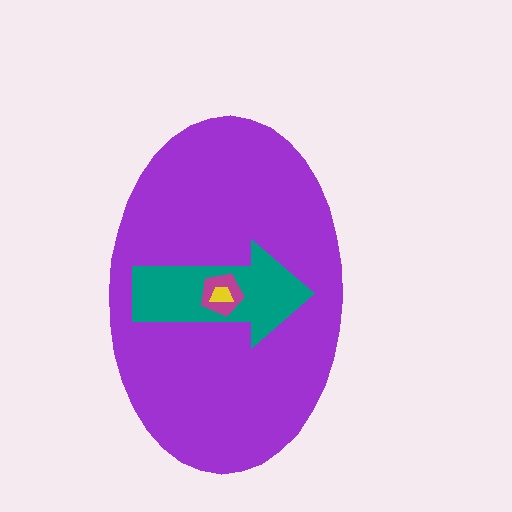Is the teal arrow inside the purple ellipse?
Yes.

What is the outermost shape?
The purple ellipse.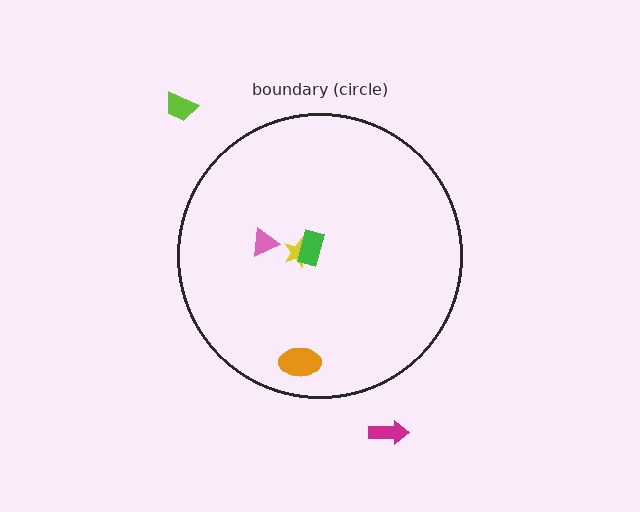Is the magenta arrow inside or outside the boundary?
Outside.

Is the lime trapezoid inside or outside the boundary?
Outside.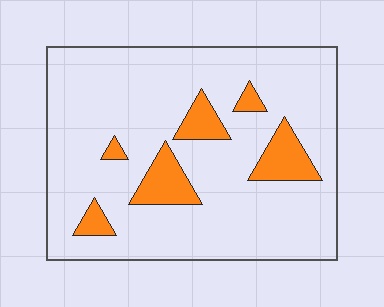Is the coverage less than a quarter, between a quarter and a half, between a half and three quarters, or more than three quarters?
Less than a quarter.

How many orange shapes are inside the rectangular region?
6.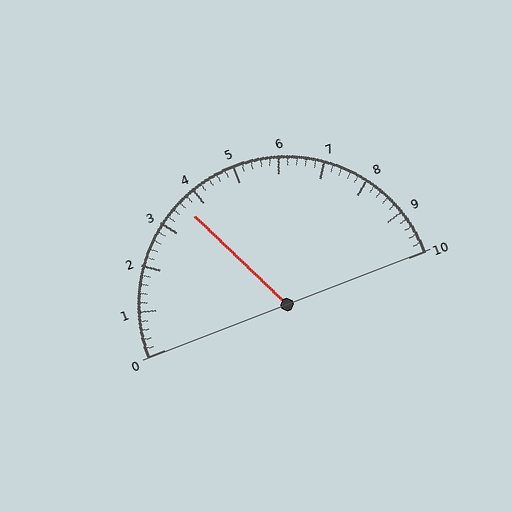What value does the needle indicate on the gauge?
The needle indicates approximately 3.6.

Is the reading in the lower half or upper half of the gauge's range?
The reading is in the lower half of the range (0 to 10).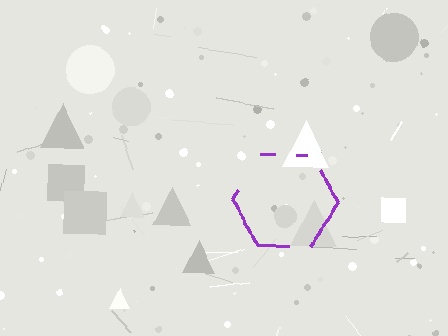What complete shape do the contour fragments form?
The contour fragments form a hexagon.